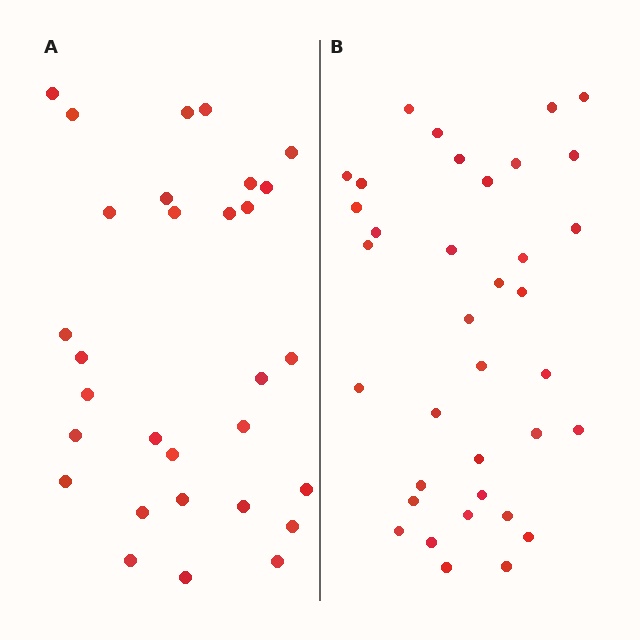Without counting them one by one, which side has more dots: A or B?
Region B (the right region) has more dots.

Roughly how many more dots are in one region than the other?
Region B has about 6 more dots than region A.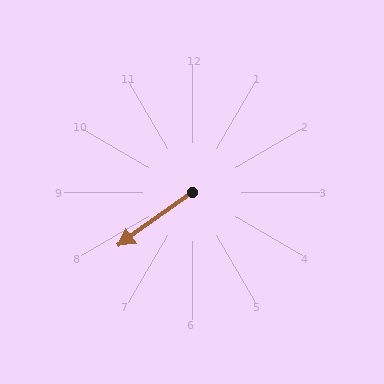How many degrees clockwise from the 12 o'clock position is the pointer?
Approximately 234 degrees.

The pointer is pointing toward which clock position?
Roughly 8 o'clock.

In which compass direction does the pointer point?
Southwest.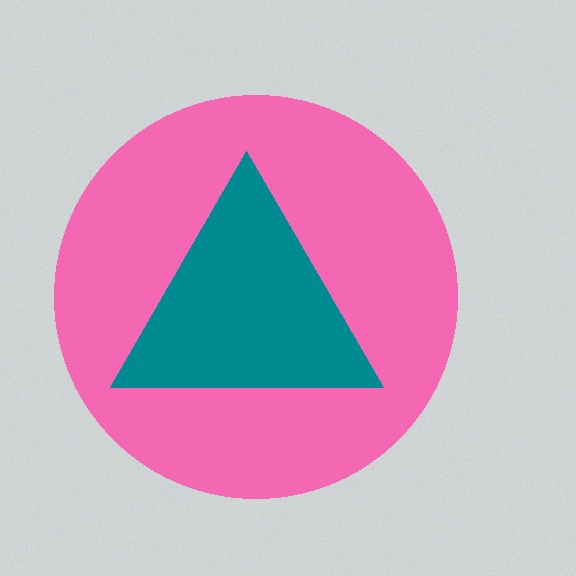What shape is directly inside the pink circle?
The teal triangle.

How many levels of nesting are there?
2.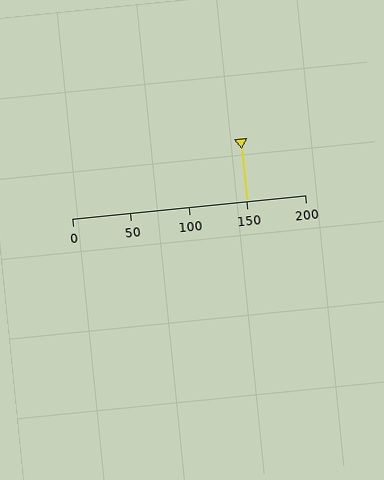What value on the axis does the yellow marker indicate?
The marker indicates approximately 150.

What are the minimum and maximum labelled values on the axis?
The axis runs from 0 to 200.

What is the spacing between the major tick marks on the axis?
The major ticks are spaced 50 apart.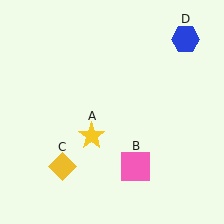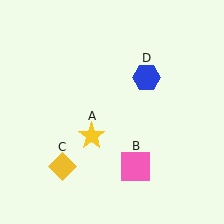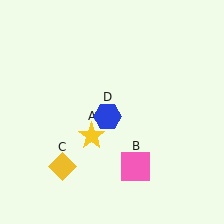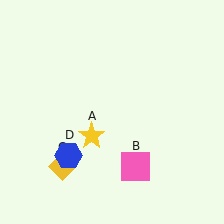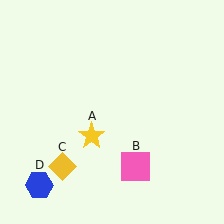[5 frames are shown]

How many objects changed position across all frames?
1 object changed position: blue hexagon (object D).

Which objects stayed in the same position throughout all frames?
Yellow star (object A) and pink square (object B) and yellow diamond (object C) remained stationary.